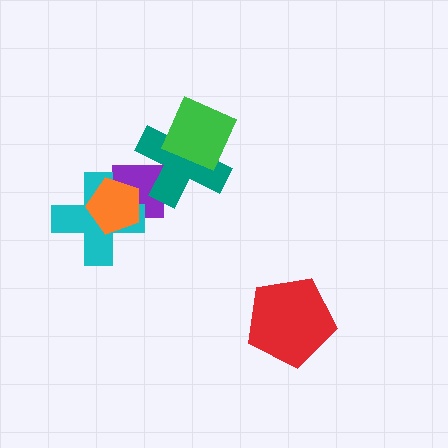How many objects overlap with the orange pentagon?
2 objects overlap with the orange pentagon.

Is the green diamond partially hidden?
No, no other shape covers it.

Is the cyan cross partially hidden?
Yes, it is partially covered by another shape.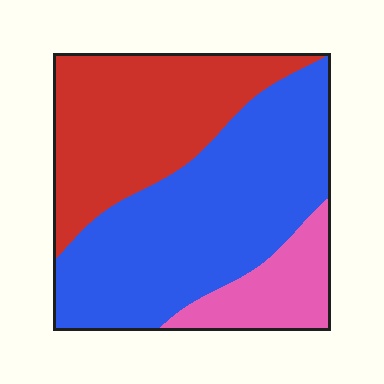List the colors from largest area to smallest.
From largest to smallest: blue, red, pink.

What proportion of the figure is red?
Red covers 35% of the figure.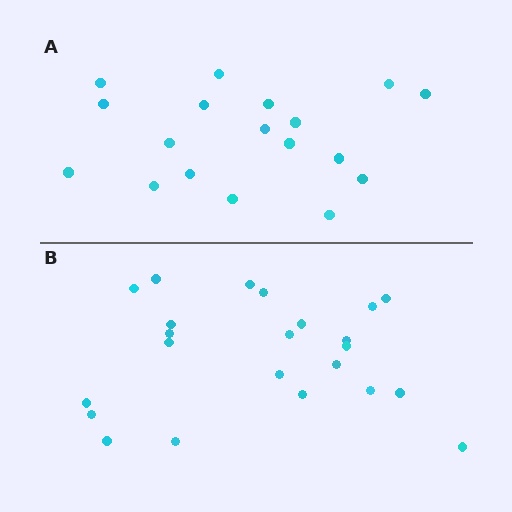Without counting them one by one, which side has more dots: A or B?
Region B (the bottom region) has more dots.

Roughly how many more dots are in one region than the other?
Region B has about 5 more dots than region A.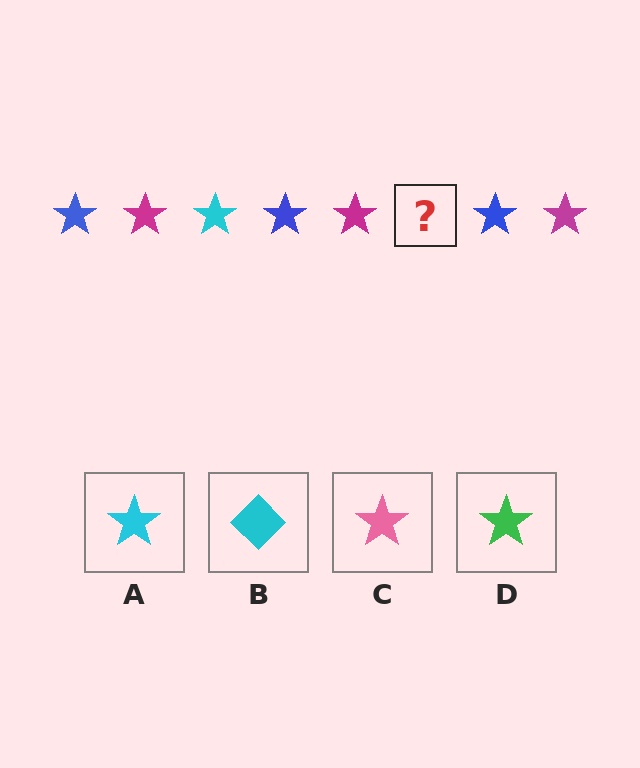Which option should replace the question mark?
Option A.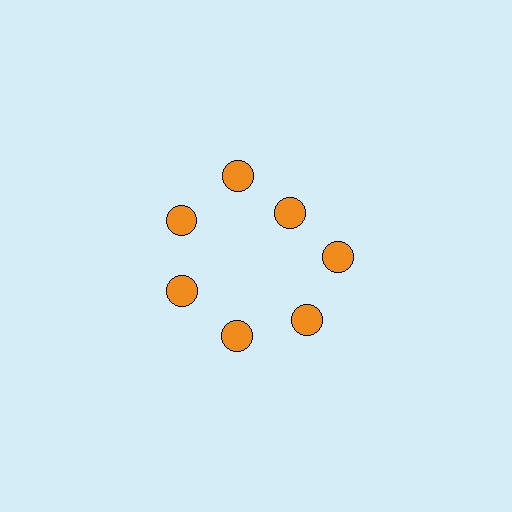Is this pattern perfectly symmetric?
No. The 7 orange circles are arranged in a ring, but one element near the 1 o'clock position is pulled inward toward the center, breaking the 7-fold rotational symmetry.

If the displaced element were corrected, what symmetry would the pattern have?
It would have 7-fold rotational symmetry — the pattern would map onto itself every 51 degrees.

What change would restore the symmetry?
The symmetry would be restored by moving it outward, back onto the ring so that all 7 circles sit at equal angles and equal distance from the center.